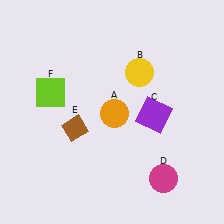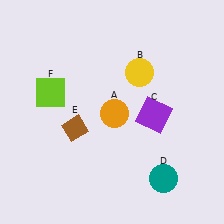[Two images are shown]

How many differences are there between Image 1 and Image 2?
There is 1 difference between the two images.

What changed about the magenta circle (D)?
In Image 1, D is magenta. In Image 2, it changed to teal.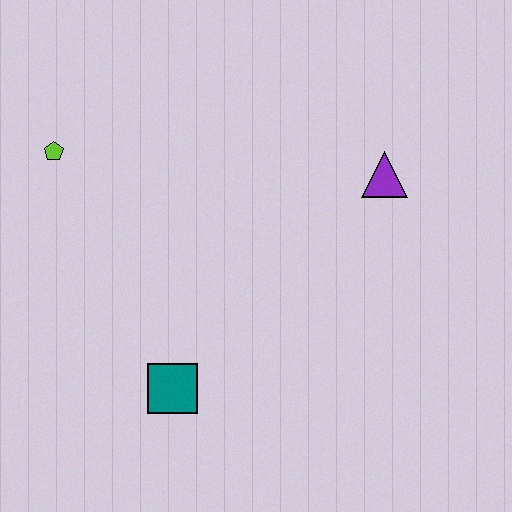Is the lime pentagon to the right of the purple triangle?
No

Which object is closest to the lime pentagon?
The teal square is closest to the lime pentagon.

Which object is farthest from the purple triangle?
The lime pentagon is farthest from the purple triangle.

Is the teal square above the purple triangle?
No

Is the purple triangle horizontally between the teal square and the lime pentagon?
No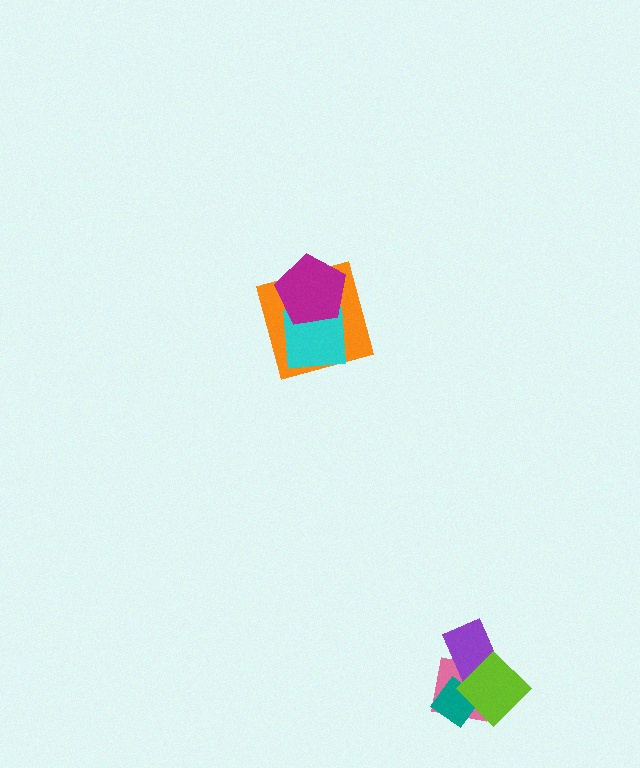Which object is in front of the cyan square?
The magenta pentagon is in front of the cyan square.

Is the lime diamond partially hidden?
No, no other shape covers it.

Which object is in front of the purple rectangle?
The lime diamond is in front of the purple rectangle.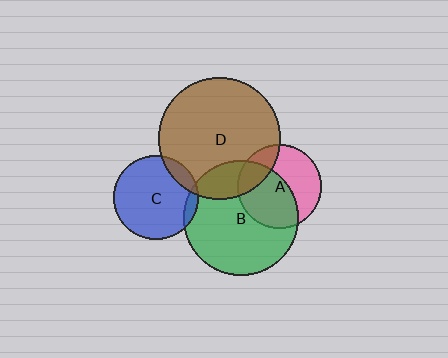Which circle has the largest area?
Circle D (brown).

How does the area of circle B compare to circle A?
Approximately 1.9 times.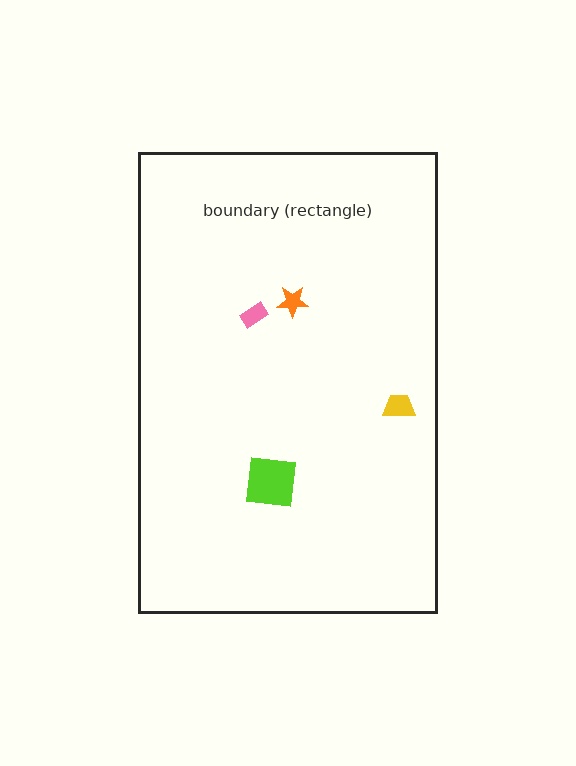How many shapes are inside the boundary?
4 inside, 0 outside.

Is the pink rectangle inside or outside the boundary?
Inside.